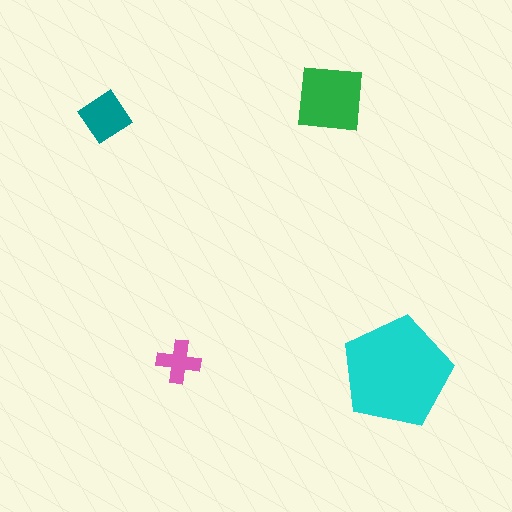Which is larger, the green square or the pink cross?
The green square.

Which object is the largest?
The cyan pentagon.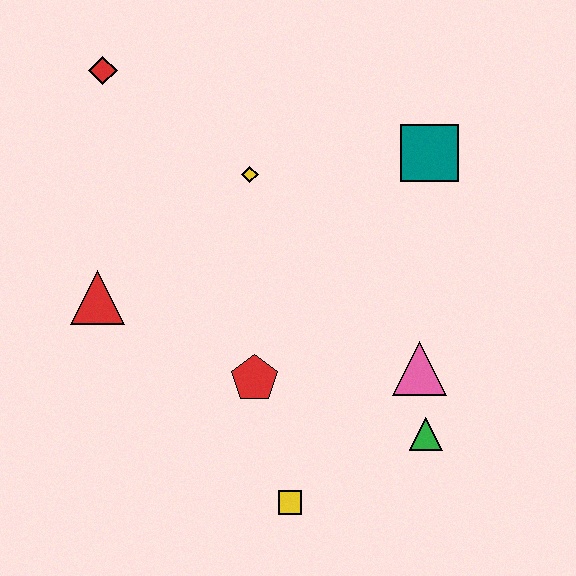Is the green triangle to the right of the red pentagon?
Yes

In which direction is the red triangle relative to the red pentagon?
The red triangle is to the left of the red pentagon.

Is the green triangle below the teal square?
Yes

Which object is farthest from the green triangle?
The red diamond is farthest from the green triangle.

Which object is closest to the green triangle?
The pink triangle is closest to the green triangle.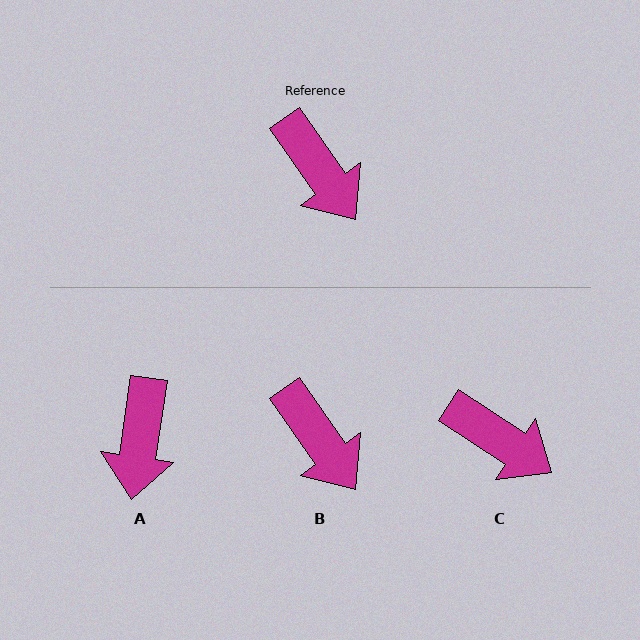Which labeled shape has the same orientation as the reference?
B.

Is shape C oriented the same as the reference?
No, it is off by about 22 degrees.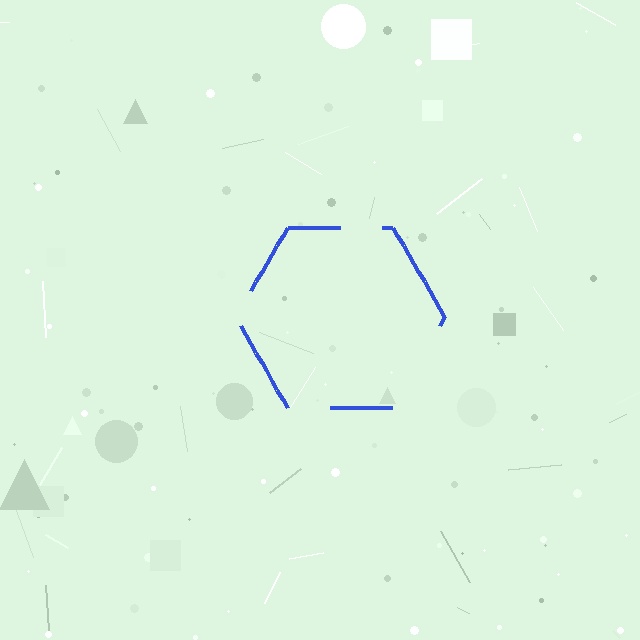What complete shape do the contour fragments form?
The contour fragments form a hexagon.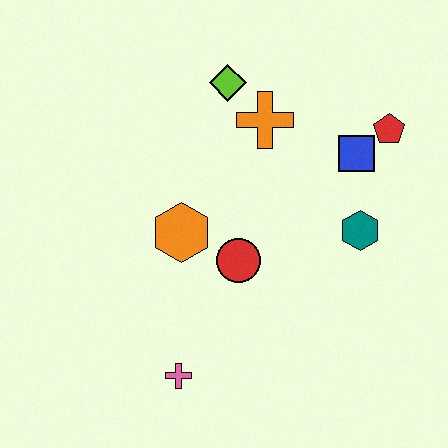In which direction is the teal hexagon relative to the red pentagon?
The teal hexagon is below the red pentagon.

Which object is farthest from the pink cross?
The red pentagon is farthest from the pink cross.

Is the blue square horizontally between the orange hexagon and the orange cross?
No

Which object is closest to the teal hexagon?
The blue square is closest to the teal hexagon.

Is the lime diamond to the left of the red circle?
Yes